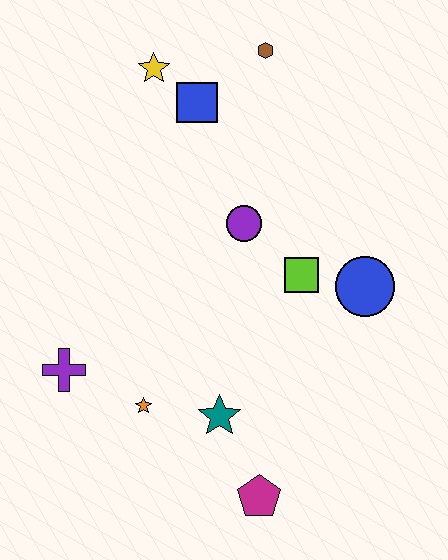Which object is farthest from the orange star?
The brown hexagon is farthest from the orange star.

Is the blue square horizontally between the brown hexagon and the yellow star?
Yes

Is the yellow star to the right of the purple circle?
No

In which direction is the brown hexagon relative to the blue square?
The brown hexagon is to the right of the blue square.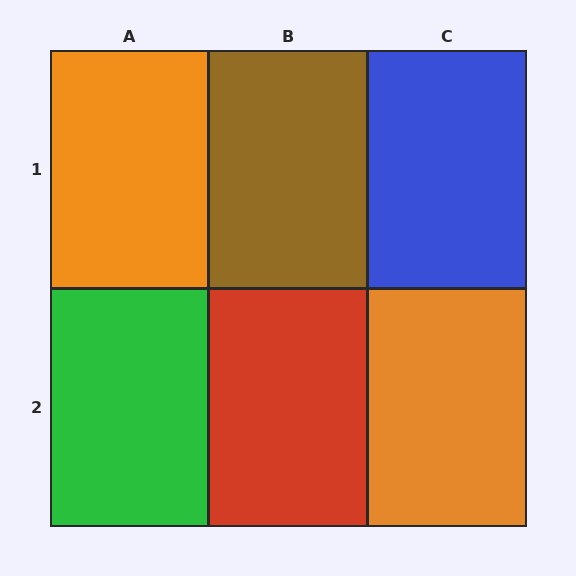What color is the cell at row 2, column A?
Green.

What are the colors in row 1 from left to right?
Orange, brown, blue.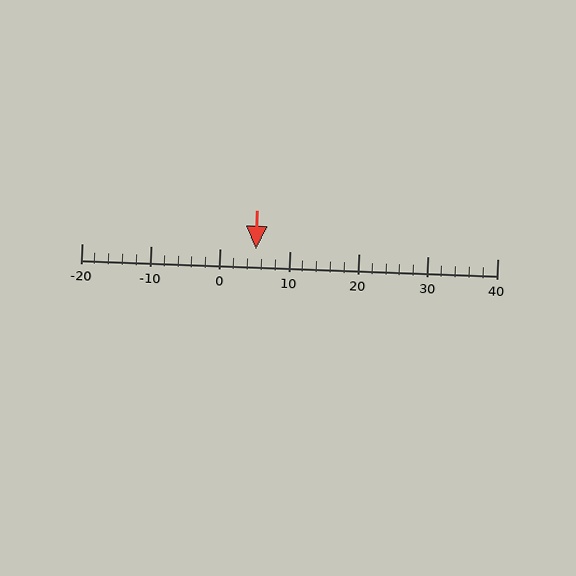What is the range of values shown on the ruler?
The ruler shows values from -20 to 40.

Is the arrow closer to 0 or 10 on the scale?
The arrow is closer to 10.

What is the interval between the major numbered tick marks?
The major tick marks are spaced 10 units apart.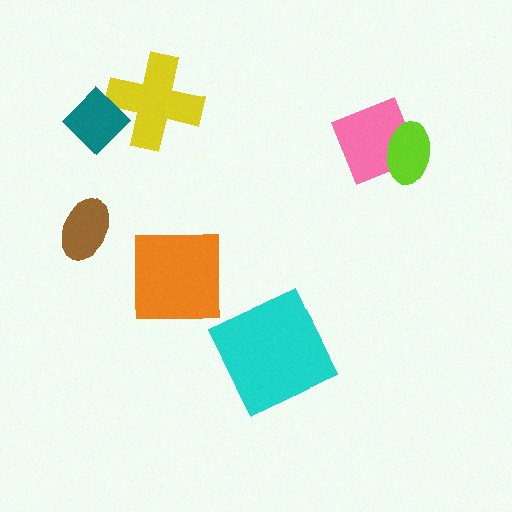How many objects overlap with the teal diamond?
1 object overlaps with the teal diamond.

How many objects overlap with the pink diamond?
1 object overlaps with the pink diamond.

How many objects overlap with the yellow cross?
1 object overlaps with the yellow cross.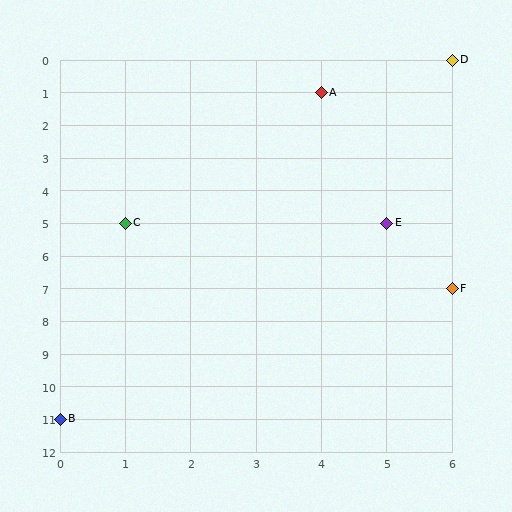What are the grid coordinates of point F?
Point F is at grid coordinates (6, 7).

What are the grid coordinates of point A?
Point A is at grid coordinates (4, 1).